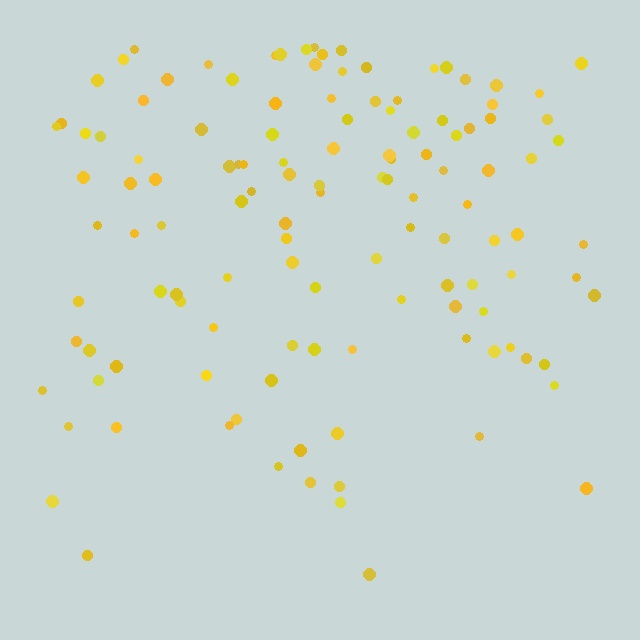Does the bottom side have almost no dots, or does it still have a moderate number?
Still a moderate number, just noticeably fewer than the top.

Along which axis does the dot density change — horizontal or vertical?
Vertical.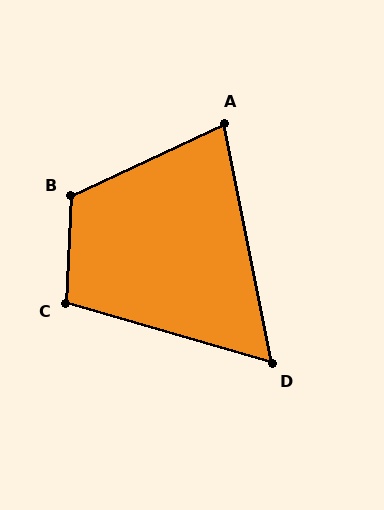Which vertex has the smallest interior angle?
D, at approximately 63 degrees.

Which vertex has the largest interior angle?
B, at approximately 117 degrees.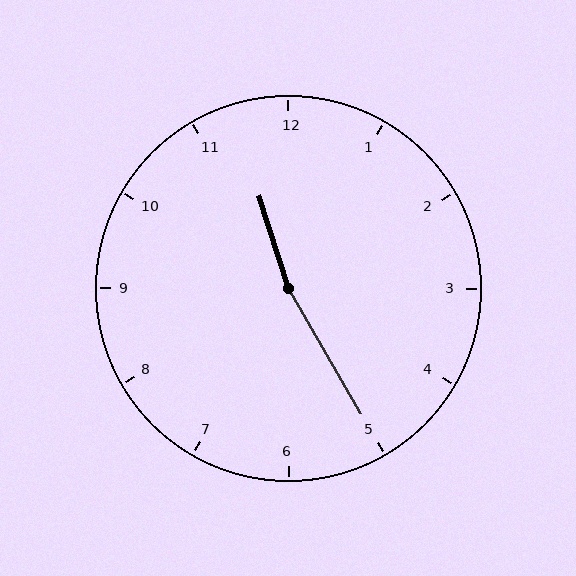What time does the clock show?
11:25.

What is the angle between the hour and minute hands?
Approximately 168 degrees.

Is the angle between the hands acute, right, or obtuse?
It is obtuse.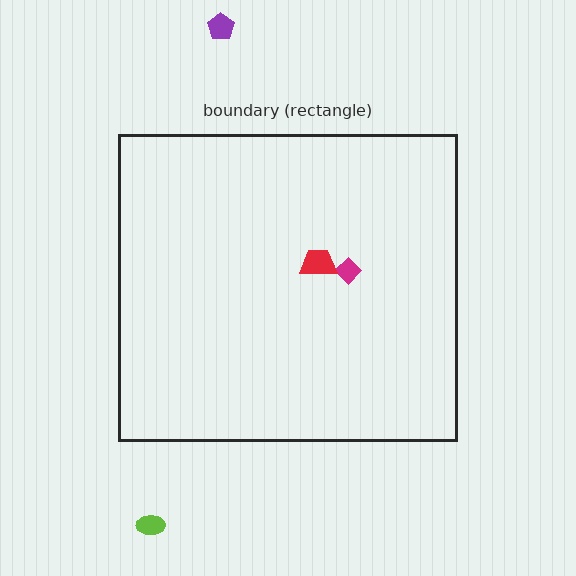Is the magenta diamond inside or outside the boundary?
Inside.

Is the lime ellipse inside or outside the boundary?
Outside.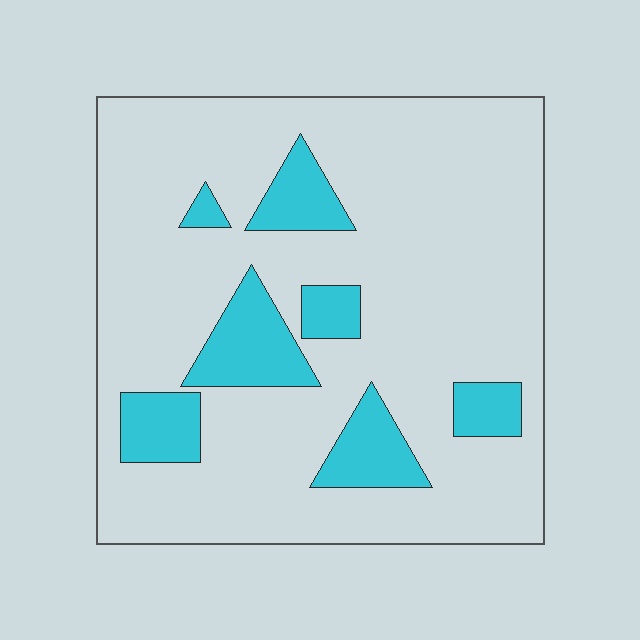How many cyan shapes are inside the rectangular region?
7.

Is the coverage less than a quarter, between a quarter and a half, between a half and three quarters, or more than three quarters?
Less than a quarter.